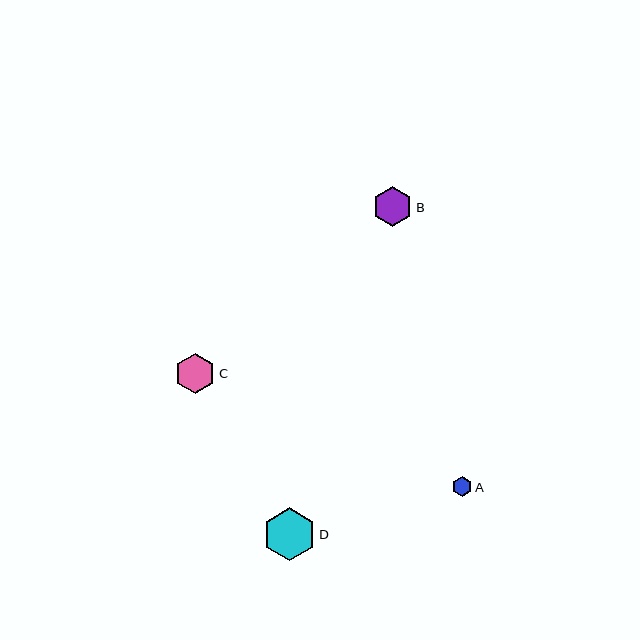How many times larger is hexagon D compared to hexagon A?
Hexagon D is approximately 2.7 times the size of hexagon A.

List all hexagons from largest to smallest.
From largest to smallest: D, C, B, A.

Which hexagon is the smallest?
Hexagon A is the smallest with a size of approximately 20 pixels.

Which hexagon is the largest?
Hexagon D is the largest with a size of approximately 53 pixels.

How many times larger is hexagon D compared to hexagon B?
Hexagon D is approximately 1.3 times the size of hexagon B.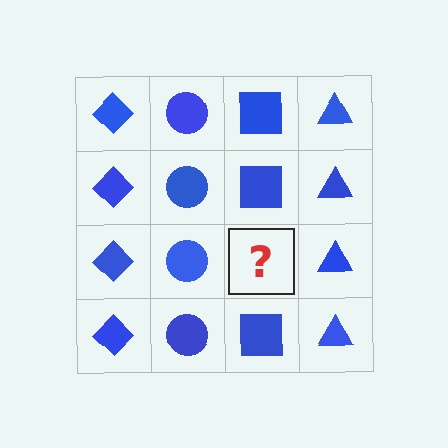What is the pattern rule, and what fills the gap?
The rule is that each column has a consistent shape. The gap should be filled with a blue square.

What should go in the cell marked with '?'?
The missing cell should contain a blue square.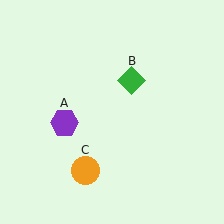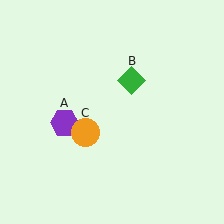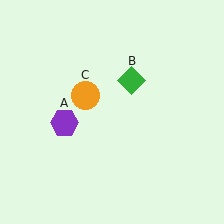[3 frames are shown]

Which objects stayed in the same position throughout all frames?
Purple hexagon (object A) and green diamond (object B) remained stationary.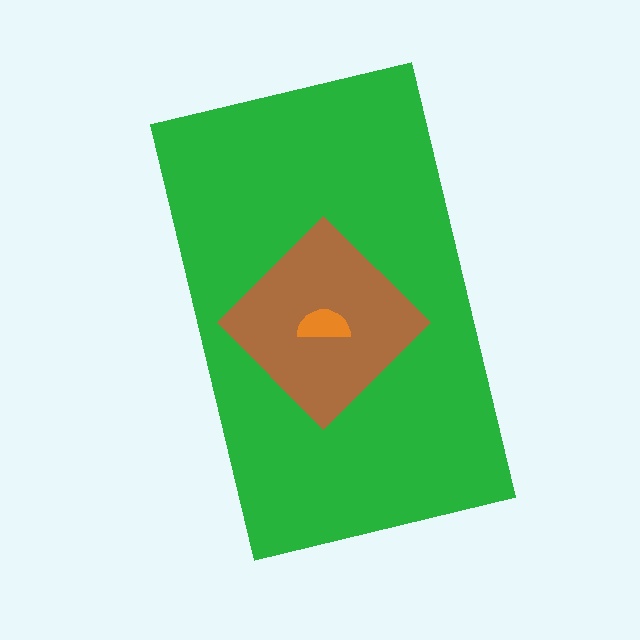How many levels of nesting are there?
3.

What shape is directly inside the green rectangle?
The brown diamond.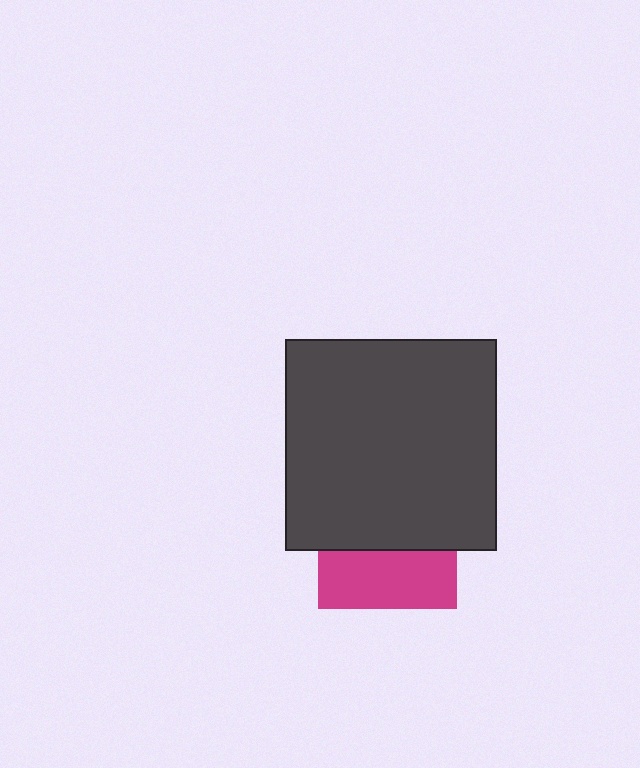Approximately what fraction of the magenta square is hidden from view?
Roughly 59% of the magenta square is hidden behind the dark gray square.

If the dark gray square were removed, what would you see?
You would see the complete magenta square.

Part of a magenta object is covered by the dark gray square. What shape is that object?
It is a square.